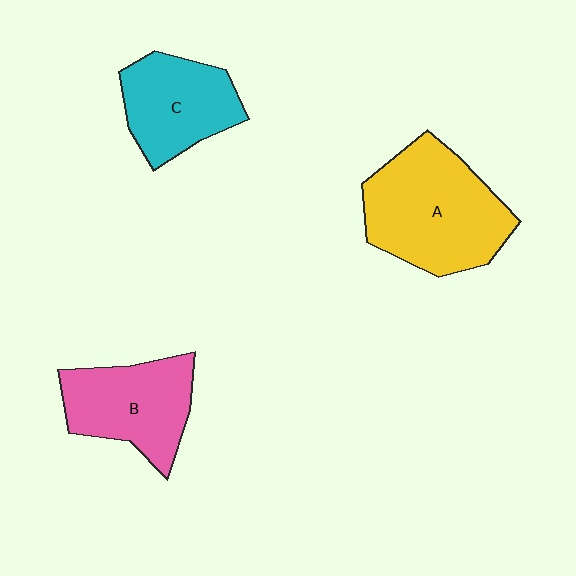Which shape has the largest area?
Shape A (yellow).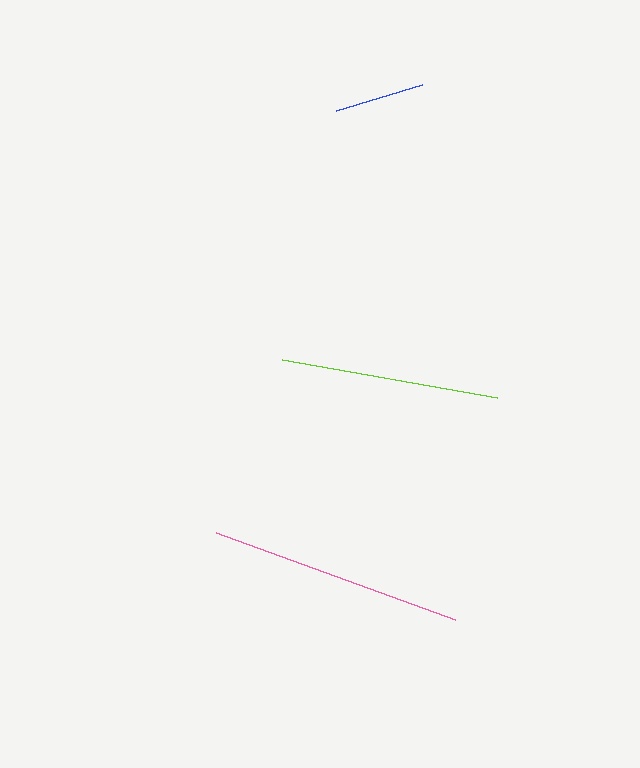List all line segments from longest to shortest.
From longest to shortest: pink, lime, blue.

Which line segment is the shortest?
The blue line is the shortest at approximately 90 pixels.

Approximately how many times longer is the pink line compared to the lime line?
The pink line is approximately 1.2 times the length of the lime line.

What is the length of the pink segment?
The pink segment is approximately 254 pixels long.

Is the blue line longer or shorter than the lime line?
The lime line is longer than the blue line.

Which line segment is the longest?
The pink line is the longest at approximately 254 pixels.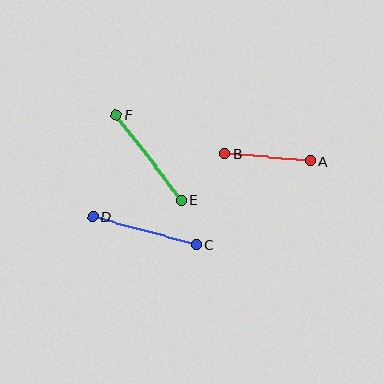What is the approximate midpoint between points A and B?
The midpoint is at approximately (267, 157) pixels.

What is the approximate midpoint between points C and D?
The midpoint is at approximately (145, 231) pixels.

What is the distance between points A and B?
The distance is approximately 86 pixels.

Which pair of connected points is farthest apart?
Points E and F are farthest apart.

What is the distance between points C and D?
The distance is approximately 107 pixels.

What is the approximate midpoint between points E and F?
The midpoint is at approximately (149, 158) pixels.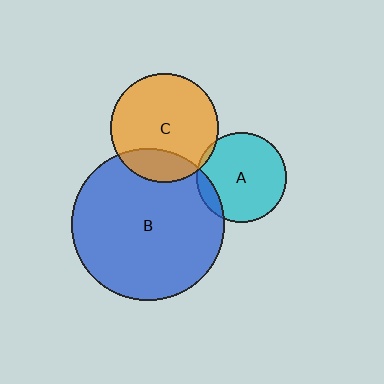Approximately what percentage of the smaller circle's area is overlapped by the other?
Approximately 10%.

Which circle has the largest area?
Circle B (blue).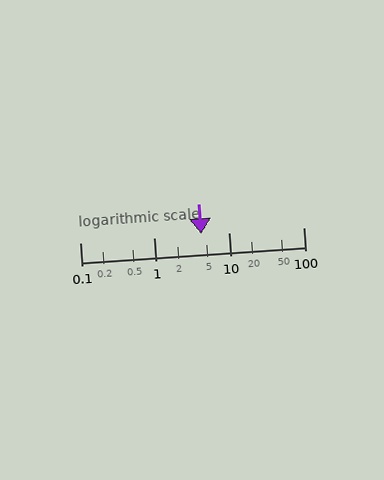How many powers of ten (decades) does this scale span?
The scale spans 3 decades, from 0.1 to 100.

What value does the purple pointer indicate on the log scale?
The pointer indicates approximately 4.2.